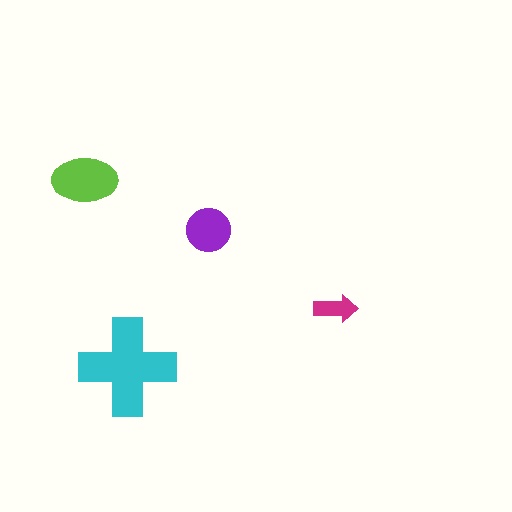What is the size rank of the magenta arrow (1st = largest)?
4th.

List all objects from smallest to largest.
The magenta arrow, the purple circle, the lime ellipse, the cyan cross.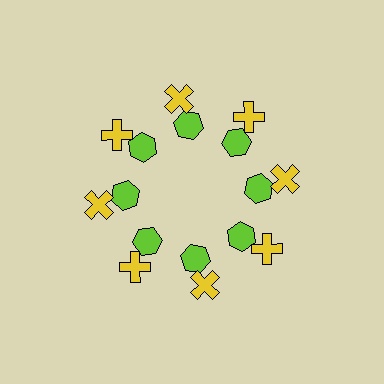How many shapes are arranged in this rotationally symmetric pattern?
There are 16 shapes, arranged in 8 groups of 2.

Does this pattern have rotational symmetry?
Yes, this pattern has 8-fold rotational symmetry. It looks the same after rotating 45 degrees around the center.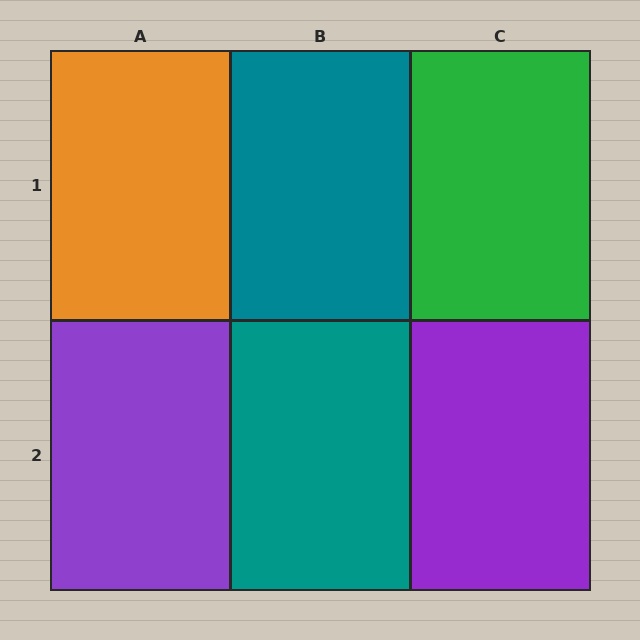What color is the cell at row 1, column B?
Teal.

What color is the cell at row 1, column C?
Green.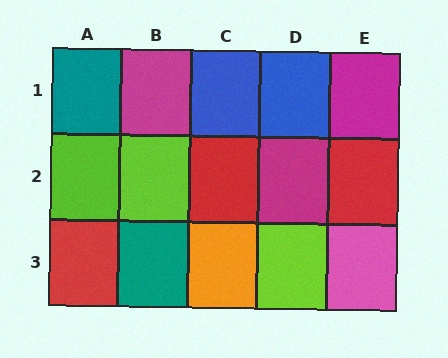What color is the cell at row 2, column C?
Red.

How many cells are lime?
3 cells are lime.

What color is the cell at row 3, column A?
Red.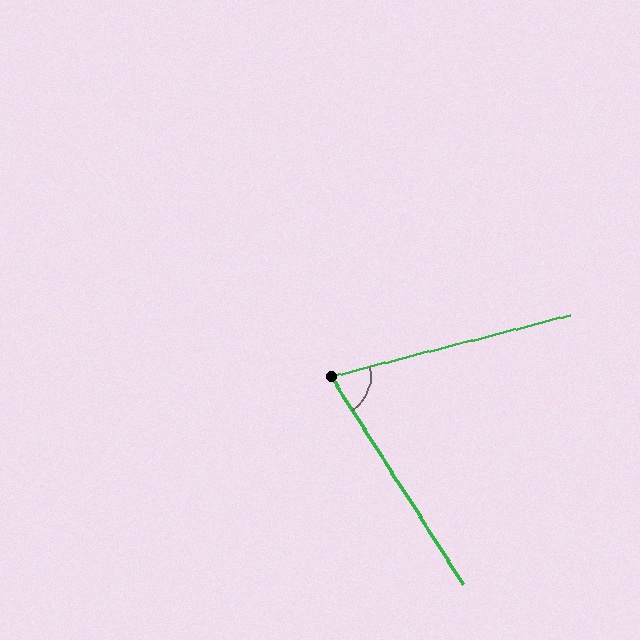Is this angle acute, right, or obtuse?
It is acute.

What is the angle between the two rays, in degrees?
Approximately 72 degrees.